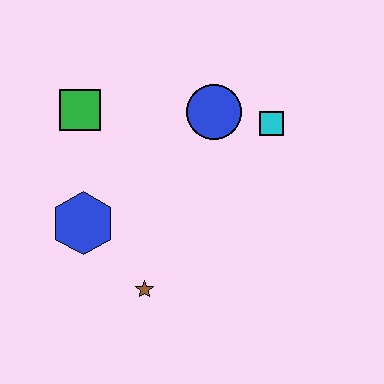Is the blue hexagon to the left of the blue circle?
Yes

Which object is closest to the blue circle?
The cyan square is closest to the blue circle.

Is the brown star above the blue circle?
No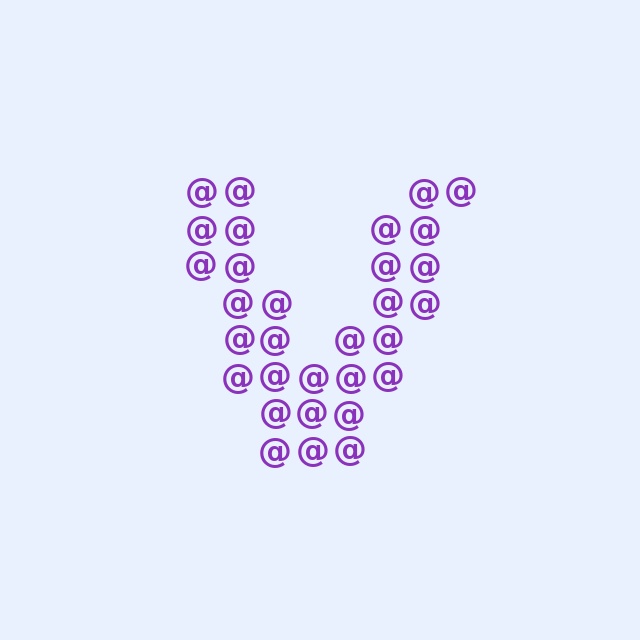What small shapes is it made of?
It is made of small at signs.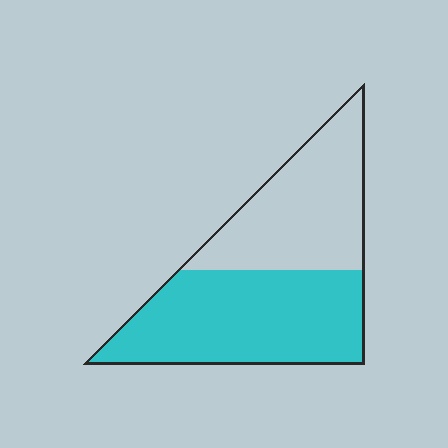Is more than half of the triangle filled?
Yes.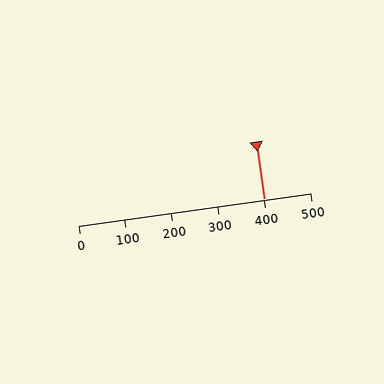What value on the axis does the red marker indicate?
The marker indicates approximately 400.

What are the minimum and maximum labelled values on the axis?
The axis runs from 0 to 500.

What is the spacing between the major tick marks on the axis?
The major ticks are spaced 100 apart.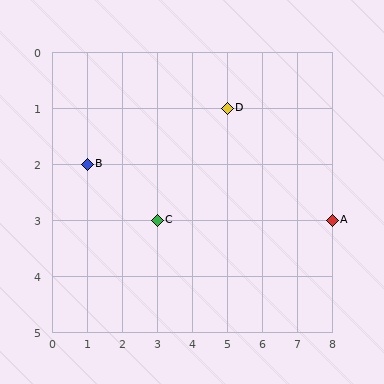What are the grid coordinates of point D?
Point D is at grid coordinates (5, 1).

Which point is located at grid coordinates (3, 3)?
Point C is at (3, 3).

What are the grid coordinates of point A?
Point A is at grid coordinates (8, 3).